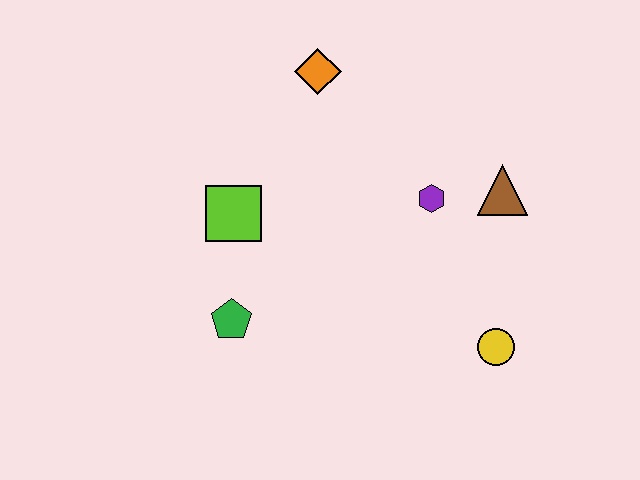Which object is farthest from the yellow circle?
The orange diamond is farthest from the yellow circle.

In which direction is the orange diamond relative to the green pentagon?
The orange diamond is above the green pentagon.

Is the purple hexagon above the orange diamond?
No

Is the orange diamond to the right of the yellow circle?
No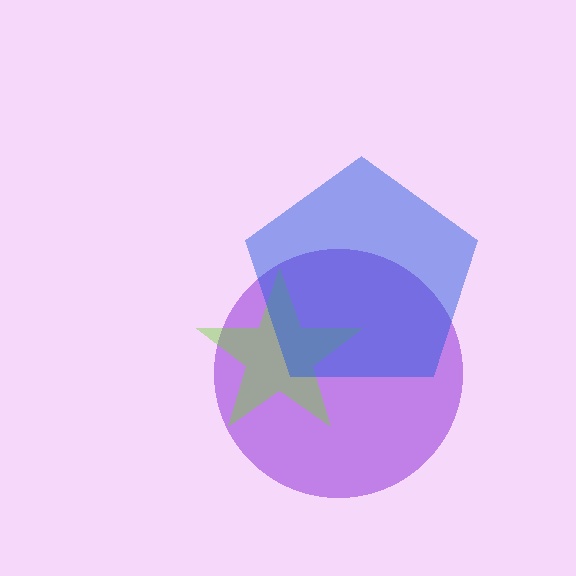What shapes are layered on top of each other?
The layered shapes are: a purple circle, a lime star, a blue pentagon.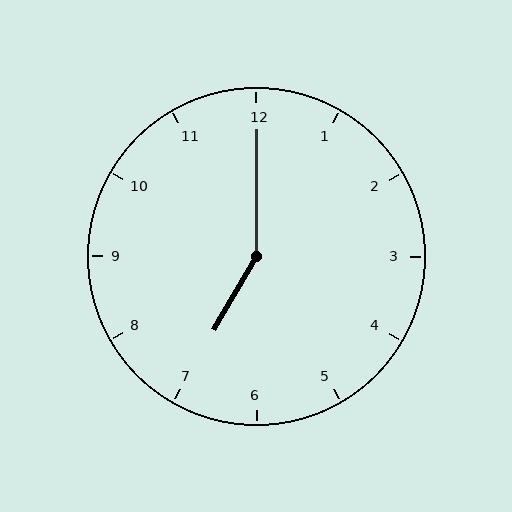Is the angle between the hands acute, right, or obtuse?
It is obtuse.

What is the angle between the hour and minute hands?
Approximately 150 degrees.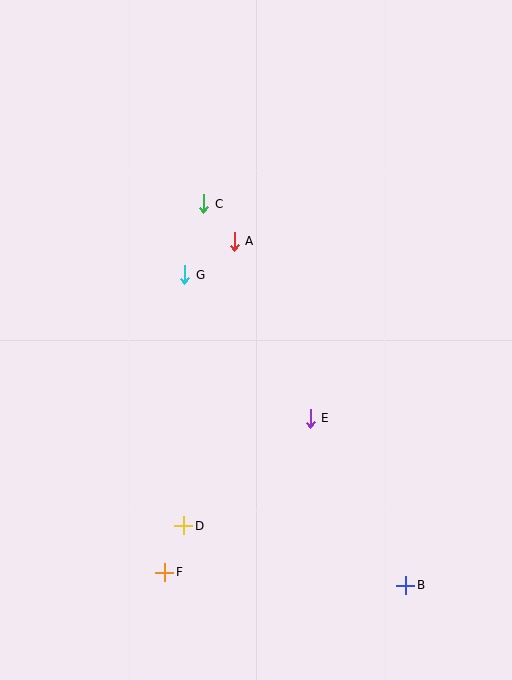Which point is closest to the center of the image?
Point E at (310, 418) is closest to the center.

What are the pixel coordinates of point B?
Point B is at (406, 585).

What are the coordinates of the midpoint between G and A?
The midpoint between G and A is at (210, 258).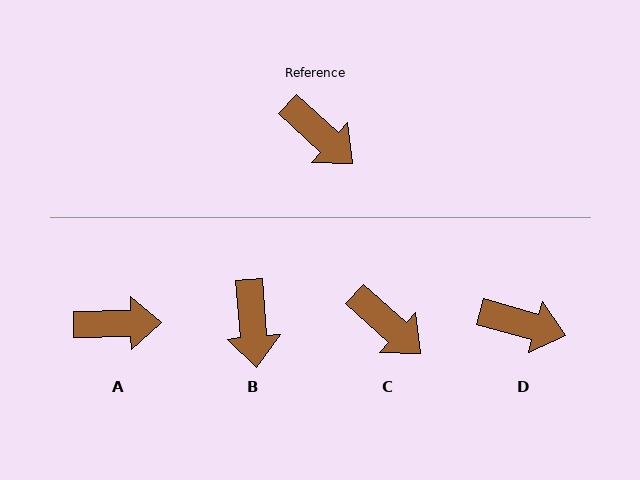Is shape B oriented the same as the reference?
No, it is off by about 43 degrees.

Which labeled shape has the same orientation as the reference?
C.